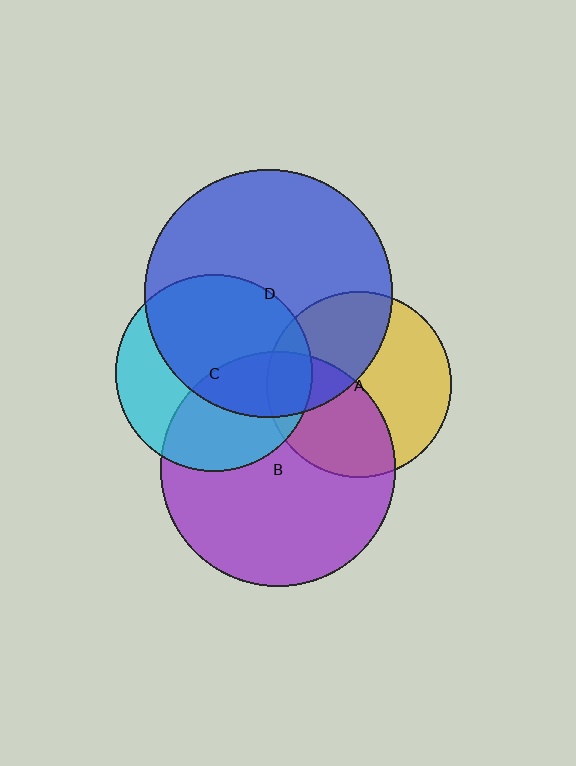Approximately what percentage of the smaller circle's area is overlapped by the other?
Approximately 15%.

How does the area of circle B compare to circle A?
Approximately 1.6 times.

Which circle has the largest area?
Circle D (blue).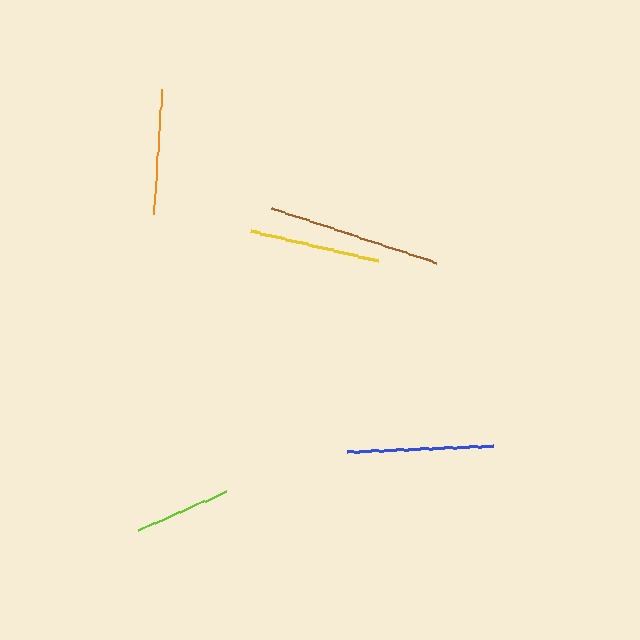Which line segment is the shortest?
The lime line is the shortest at approximately 96 pixels.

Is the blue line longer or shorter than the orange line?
The blue line is longer than the orange line.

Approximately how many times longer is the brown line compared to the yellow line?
The brown line is approximately 1.3 times the length of the yellow line.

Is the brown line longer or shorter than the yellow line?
The brown line is longer than the yellow line.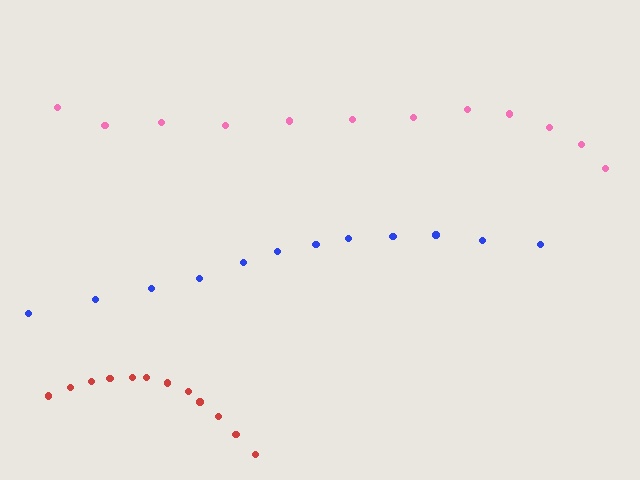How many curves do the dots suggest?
There are 3 distinct paths.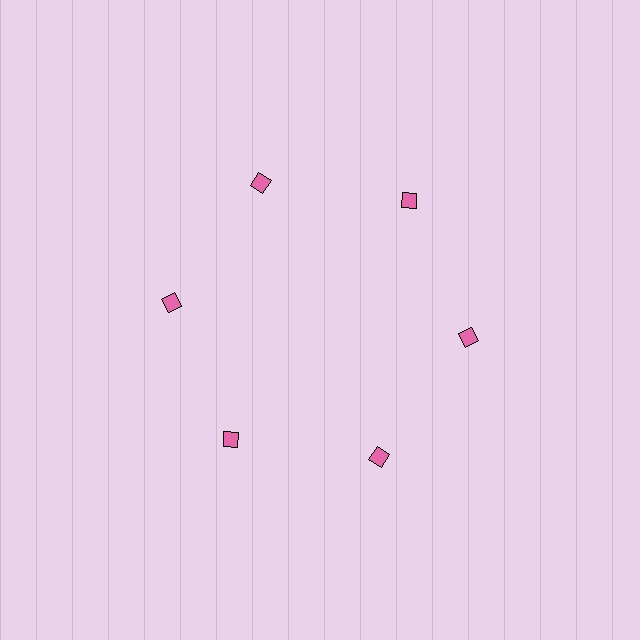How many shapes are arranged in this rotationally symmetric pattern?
There are 6 shapes, arranged in 6 groups of 1.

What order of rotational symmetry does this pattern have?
This pattern has 6-fold rotational symmetry.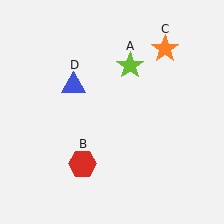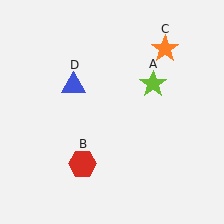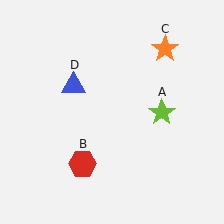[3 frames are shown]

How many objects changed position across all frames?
1 object changed position: lime star (object A).